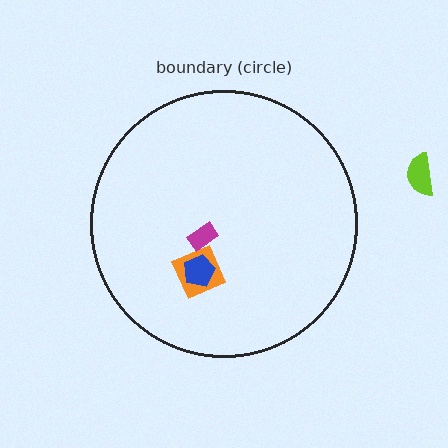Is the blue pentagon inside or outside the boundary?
Inside.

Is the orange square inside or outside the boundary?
Inside.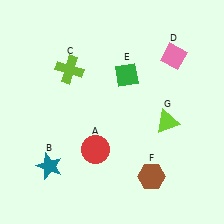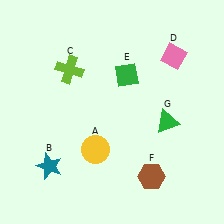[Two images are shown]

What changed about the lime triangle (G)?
In Image 1, G is lime. In Image 2, it changed to green.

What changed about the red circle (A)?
In Image 1, A is red. In Image 2, it changed to yellow.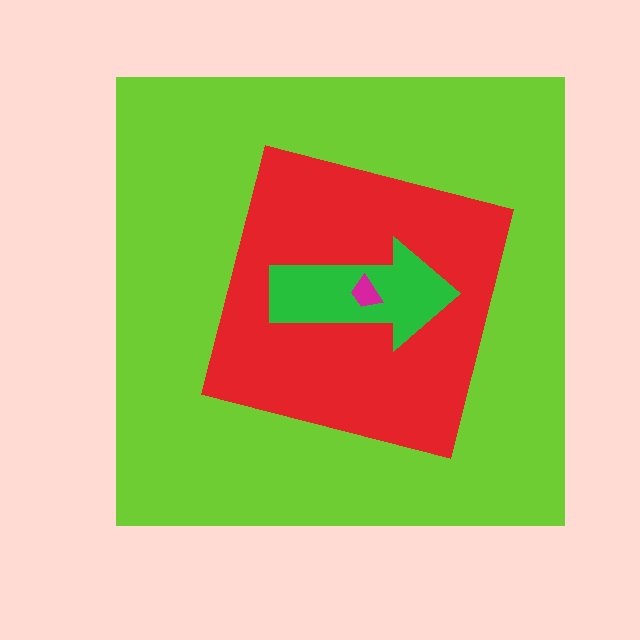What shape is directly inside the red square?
The green arrow.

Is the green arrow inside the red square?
Yes.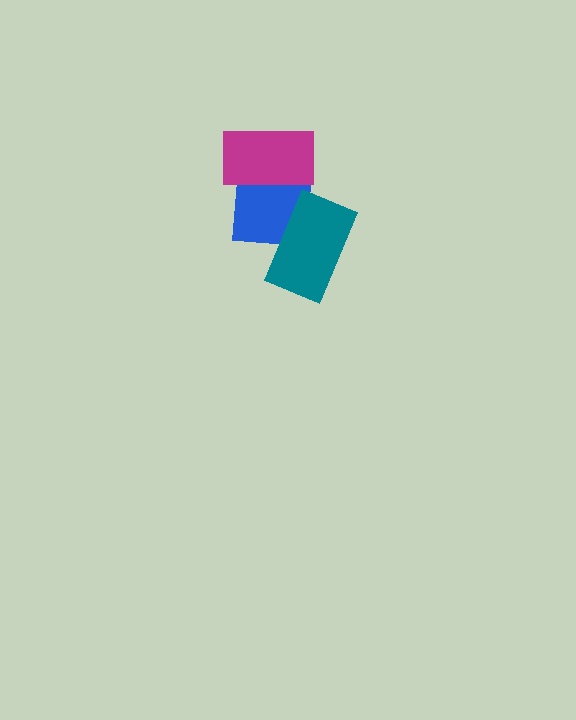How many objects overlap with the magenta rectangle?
1 object overlaps with the magenta rectangle.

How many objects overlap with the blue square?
2 objects overlap with the blue square.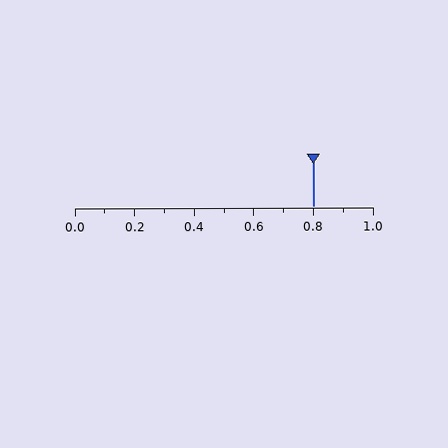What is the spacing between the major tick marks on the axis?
The major ticks are spaced 0.2 apart.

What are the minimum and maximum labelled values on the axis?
The axis runs from 0.0 to 1.0.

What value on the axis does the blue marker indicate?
The marker indicates approximately 0.8.